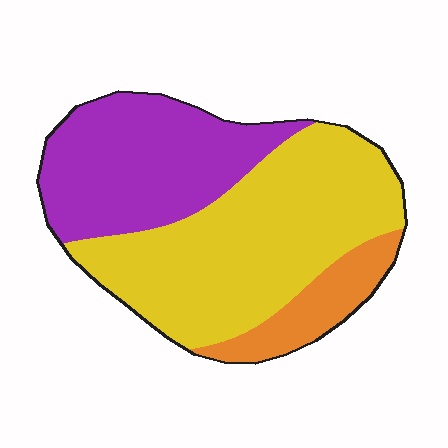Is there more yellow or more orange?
Yellow.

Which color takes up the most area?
Yellow, at roughly 55%.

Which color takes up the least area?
Orange, at roughly 10%.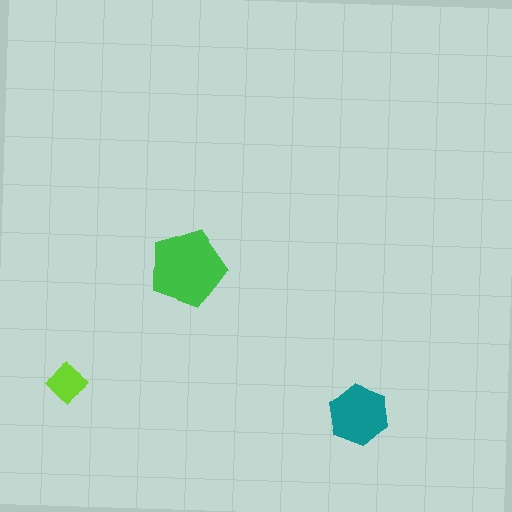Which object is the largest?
The green pentagon.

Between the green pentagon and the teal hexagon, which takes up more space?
The green pentagon.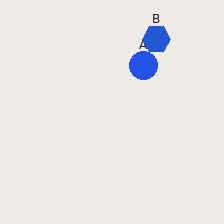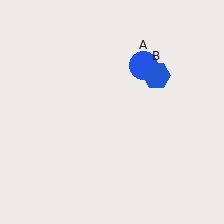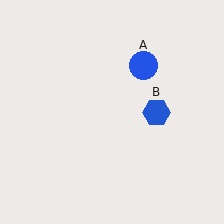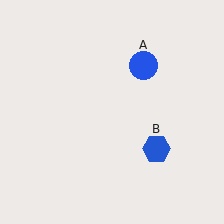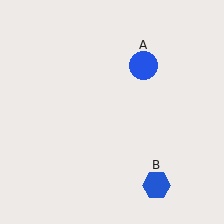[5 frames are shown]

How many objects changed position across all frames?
1 object changed position: blue hexagon (object B).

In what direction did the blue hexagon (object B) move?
The blue hexagon (object B) moved down.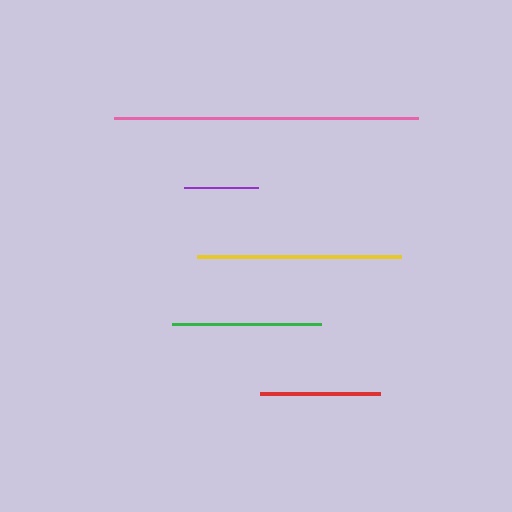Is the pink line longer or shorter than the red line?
The pink line is longer than the red line.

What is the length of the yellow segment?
The yellow segment is approximately 204 pixels long.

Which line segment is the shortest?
The purple line is the shortest at approximately 74 pixels.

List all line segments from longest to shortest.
From longest to shortest: pink, yellow, green, red, purple.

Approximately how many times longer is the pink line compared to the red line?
The pink line is approximately 2.5 times the length of the red line.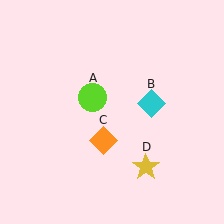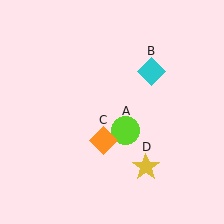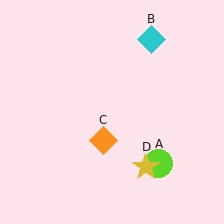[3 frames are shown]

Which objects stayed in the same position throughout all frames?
Orange diamond (object C) and yellow star (object D) remained stationary.